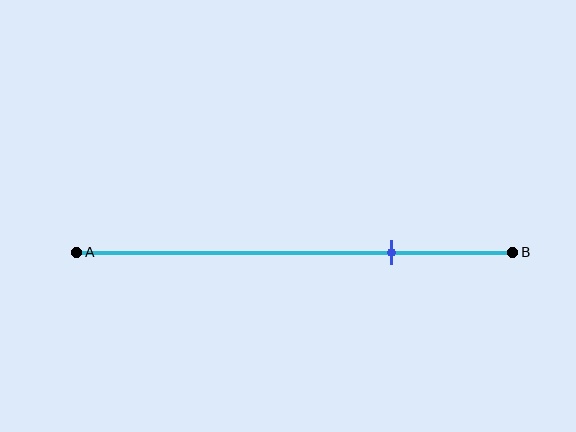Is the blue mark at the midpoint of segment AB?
No, the mark is at about 70% from A, not at the 50% midpoint.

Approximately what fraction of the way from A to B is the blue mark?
The blue mark is approximately 70% of the way from A to B.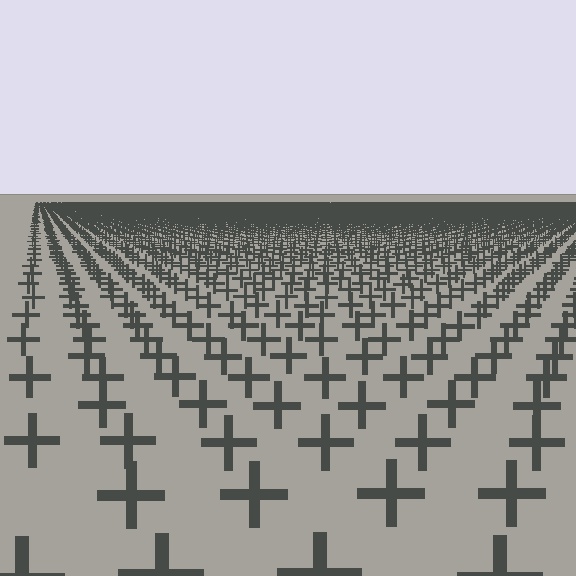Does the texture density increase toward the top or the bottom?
Density increases toward the top.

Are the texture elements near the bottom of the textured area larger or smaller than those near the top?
Larger. Near the bottom, elements are closer to the viewer and appear at a bigger on-screen size.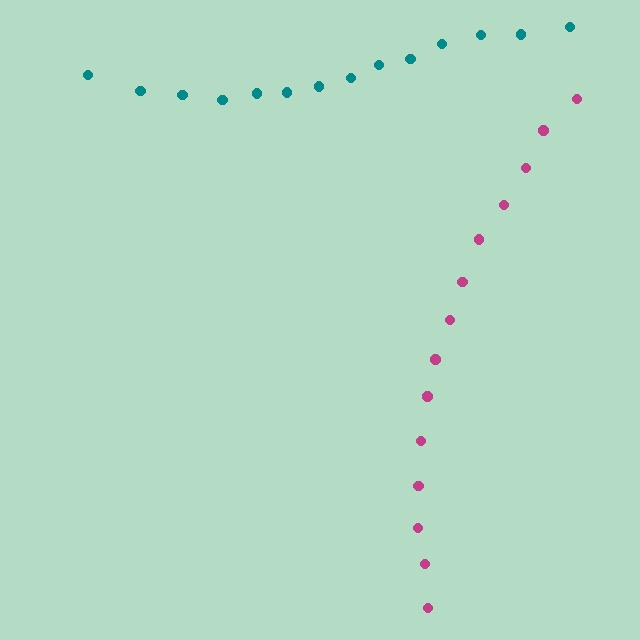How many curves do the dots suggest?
There are 2 distinct paths.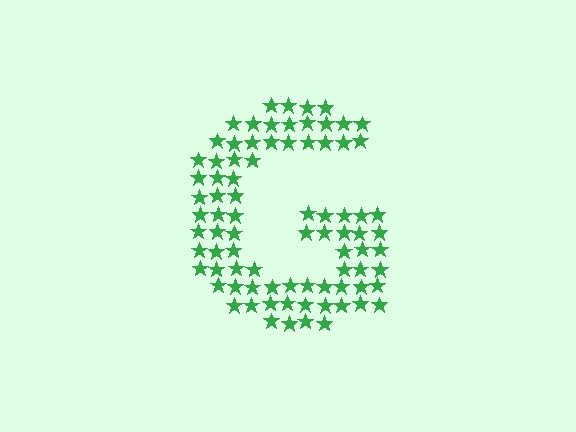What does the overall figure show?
The overall figure shows the letter G.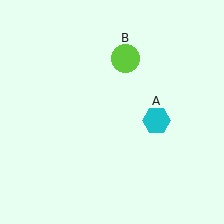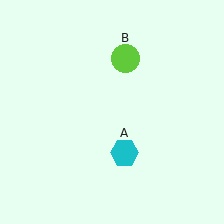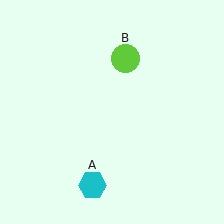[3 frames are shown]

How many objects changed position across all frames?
1 object changed position: cyan hexagon (object A).